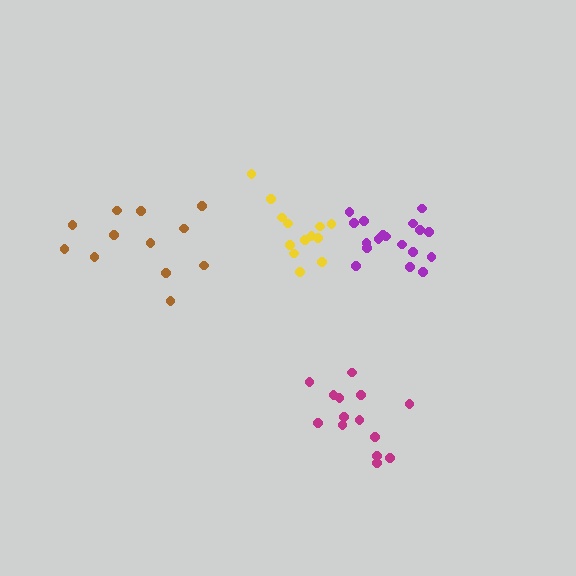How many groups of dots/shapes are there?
There are 4 groups.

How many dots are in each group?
Group 1: 13 dots, Group 2: 14 dots, Group 3: 12 dots, Group 4: 18 dots (57 total).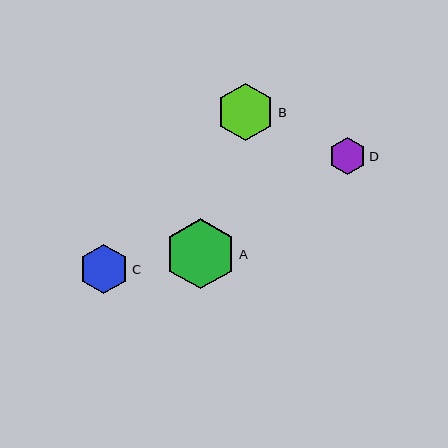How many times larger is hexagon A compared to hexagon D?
Hexagon A is approximately 1.9 times the size of hexagon D.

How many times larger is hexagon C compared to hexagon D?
Hexagon C is approximately 1.3 times the size of hexagon D.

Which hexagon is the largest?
Hexagon A is the largest with a size of approximately 71 pixels.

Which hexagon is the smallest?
Hexagon D is the smallest with a size of approximately 37 pixels.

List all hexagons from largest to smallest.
From largest to smallest: A, B, C, D.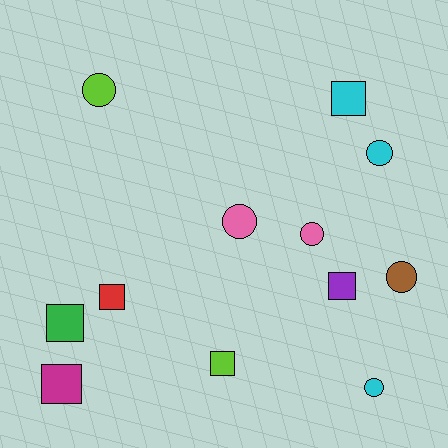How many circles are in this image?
There are 6 circles.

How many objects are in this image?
There are 12 objects.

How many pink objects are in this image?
There are 2 pink objects.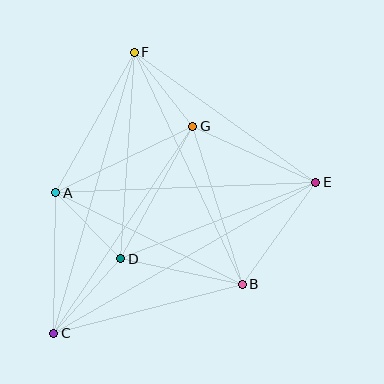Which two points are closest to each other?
Points A and D are closest to each other.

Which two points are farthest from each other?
Points C and E are farthest from each other.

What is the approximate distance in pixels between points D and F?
The distance between D and F is approximately 207 pixels.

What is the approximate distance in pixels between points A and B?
The distance between A and B is approximately 208 pixels.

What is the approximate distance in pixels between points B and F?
The distance between B and F is approximately 256 pixels.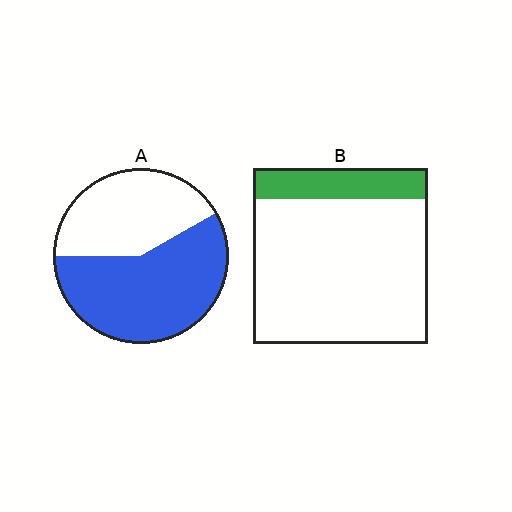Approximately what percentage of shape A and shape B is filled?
A is approximately 60% and B is approximately 20%.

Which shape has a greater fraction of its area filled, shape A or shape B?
Shape A.